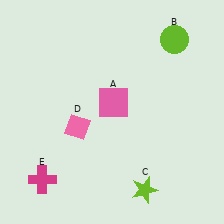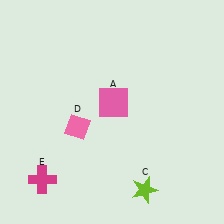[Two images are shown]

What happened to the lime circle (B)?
The lime circle (B) was removed in Image 2. It was in the top-right area of Image 1.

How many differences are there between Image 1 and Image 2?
There is 1 difference between the two images.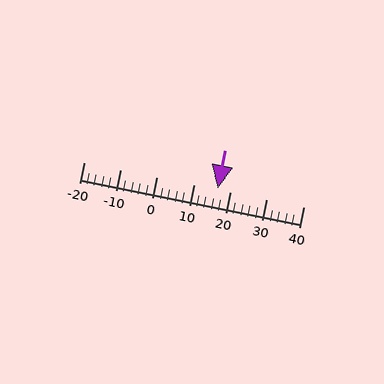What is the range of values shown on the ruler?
The ruler shows values from -20 to 40.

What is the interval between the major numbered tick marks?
The major tick marks are spaced 10 units apart.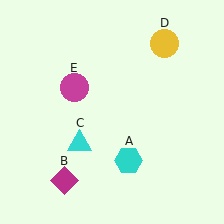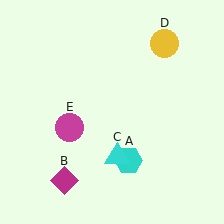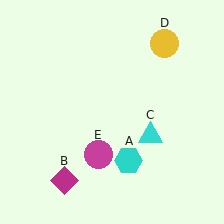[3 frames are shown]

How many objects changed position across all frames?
2 objects changed position: cyan triangle (object C), magenta circle (object E).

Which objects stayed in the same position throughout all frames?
Cyan hexagon (object A) and magenta diamond (object B) and yellow circle (object D) remained stationary.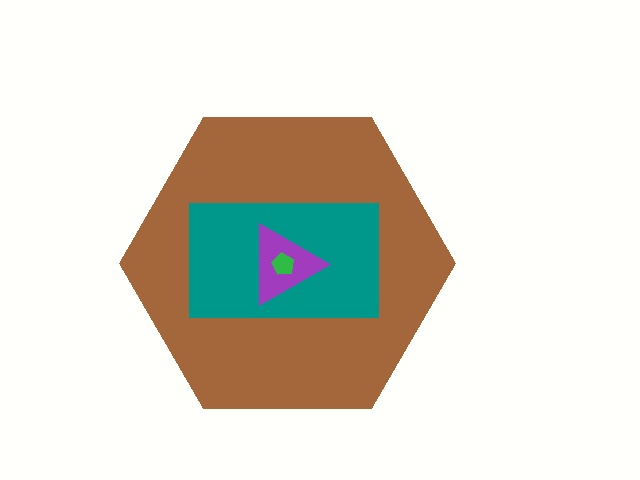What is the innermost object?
The green pentagon.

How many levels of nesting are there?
4.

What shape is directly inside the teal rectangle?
The purple triangle.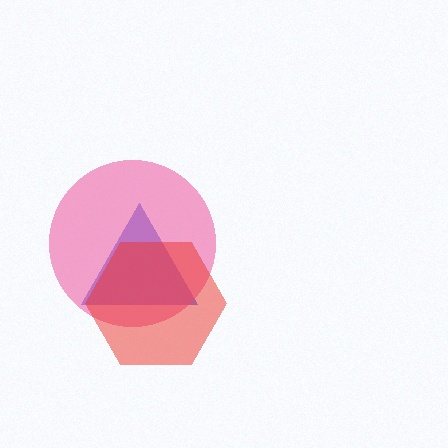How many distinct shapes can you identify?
There are 3 distinct shapes: a blue triangle, a pink circle, a red hexagon.